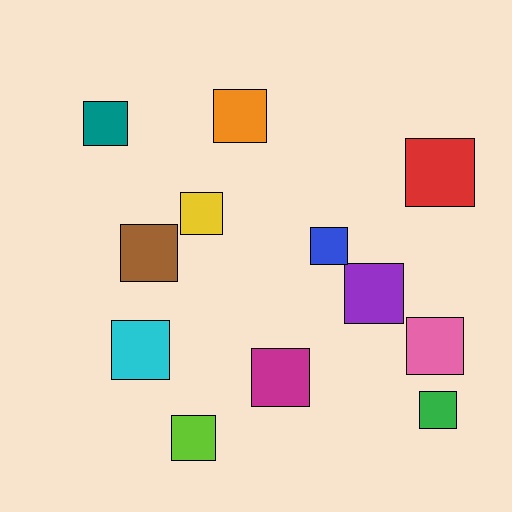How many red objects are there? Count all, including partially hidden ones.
There is 1 red object.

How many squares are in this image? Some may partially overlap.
There are 12 squares.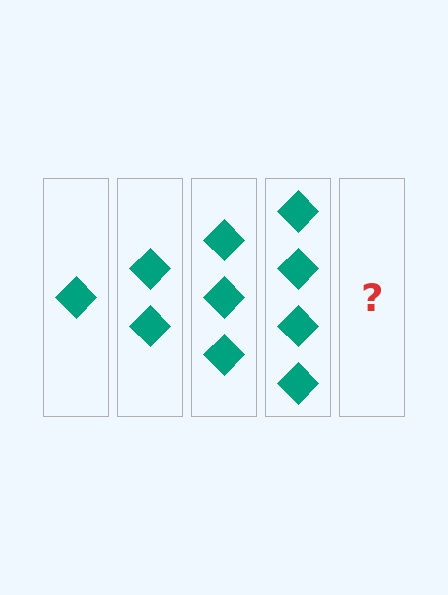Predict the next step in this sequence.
The next step is 5 diamonds.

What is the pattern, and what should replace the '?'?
The pattern is that each step adds one more diamond. The '?' should be 5 diamonds.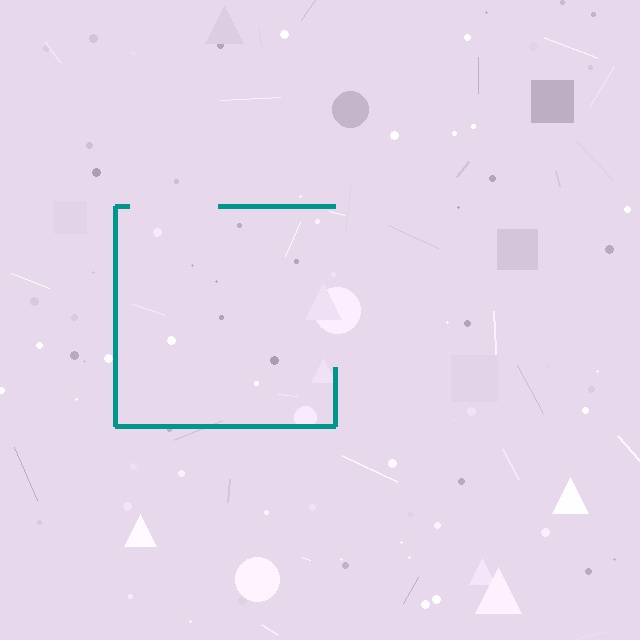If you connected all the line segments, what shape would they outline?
They would outline a square.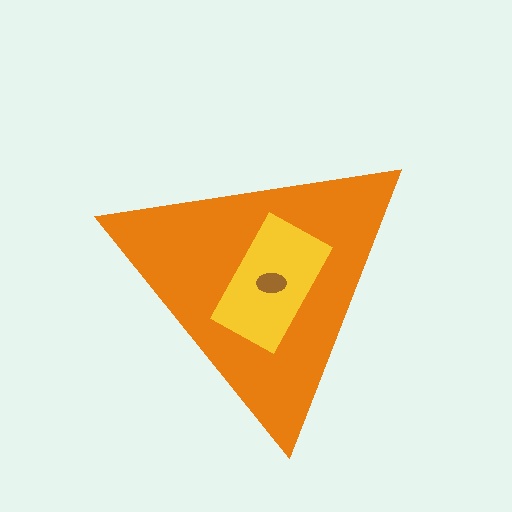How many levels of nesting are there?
3.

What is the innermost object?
The brown ellipse.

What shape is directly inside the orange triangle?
The yellow rectangle.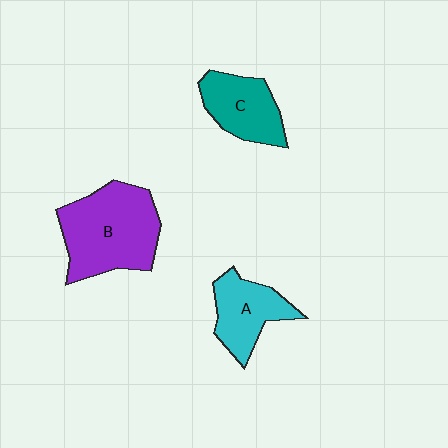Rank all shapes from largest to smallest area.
From largest to smallest: B (purple), C (teal), A (cyan).